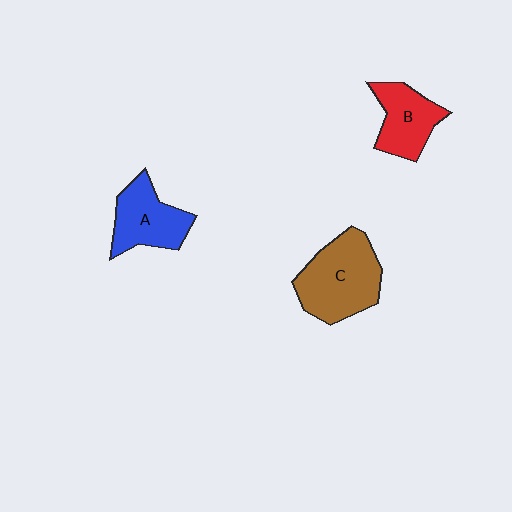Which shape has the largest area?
Shape C (brown).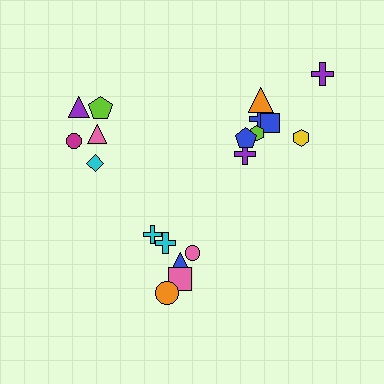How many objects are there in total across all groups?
There are 19 objects.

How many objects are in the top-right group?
There are 8 objects.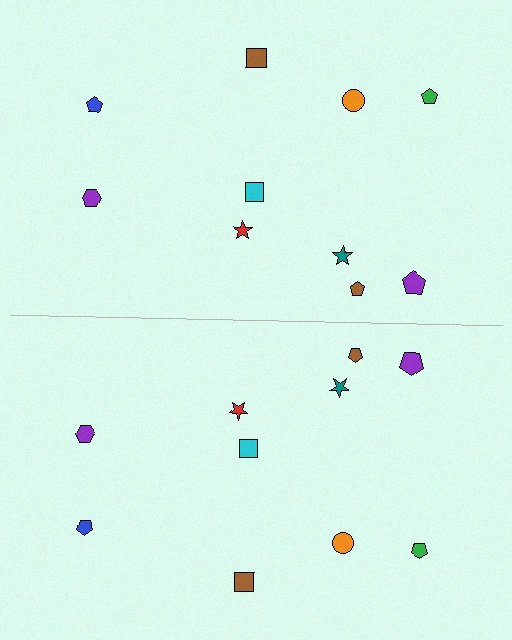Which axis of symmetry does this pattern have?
The pattern has a horizontal axis of symmetry running through the center of the image.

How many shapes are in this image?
There are 20 shapes in this image.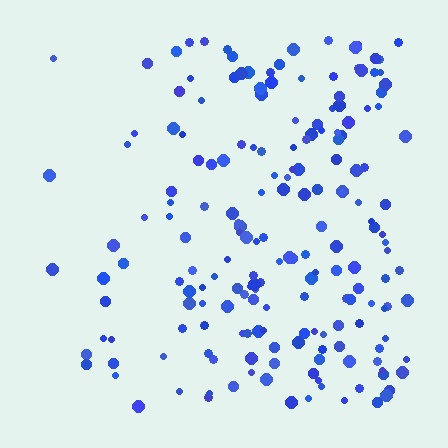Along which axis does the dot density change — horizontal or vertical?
Horizontal.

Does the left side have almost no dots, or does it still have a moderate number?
Still a moderate number, just noticeably fewer than the right.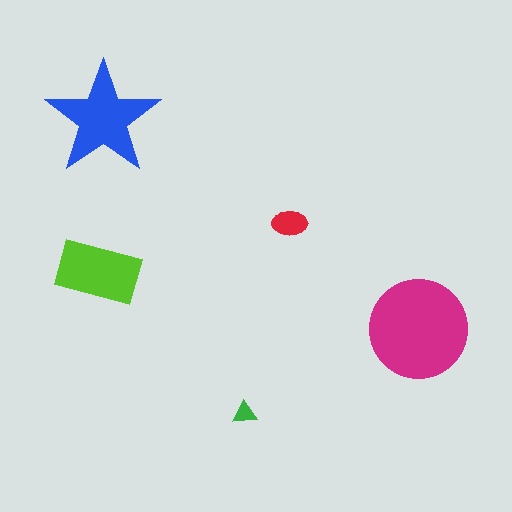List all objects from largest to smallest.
The magenta circle, the blue star, the lime rectangle, the red ellipse, the green triangle.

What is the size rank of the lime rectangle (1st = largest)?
3rd.